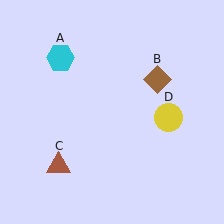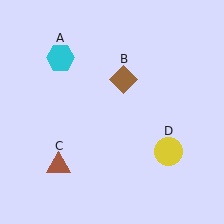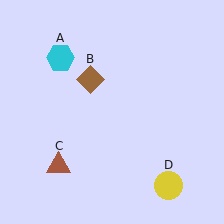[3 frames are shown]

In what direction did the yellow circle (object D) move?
The yellow circle (object D) moved down.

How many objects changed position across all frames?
2 objects changed position: brown diamond (object B), yellow circle (object D).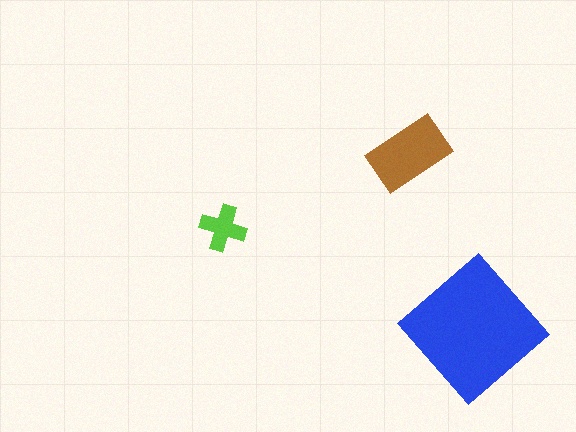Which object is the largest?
The blue diamond.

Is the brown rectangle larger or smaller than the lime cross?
Larger.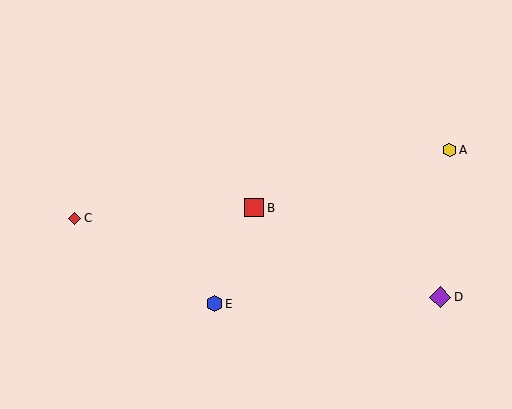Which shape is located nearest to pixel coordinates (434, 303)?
The purple diamond (labeled D) at (440, 297) is nearest to that location.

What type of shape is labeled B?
Shape B is a red square.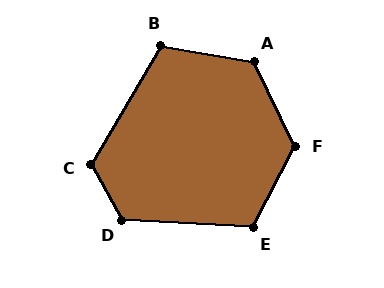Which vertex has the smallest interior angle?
B, at approximately 111 degrees.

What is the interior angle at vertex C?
Approximately 120 degrees (obtuse).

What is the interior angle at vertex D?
Approximately 123 degrees (obtuse).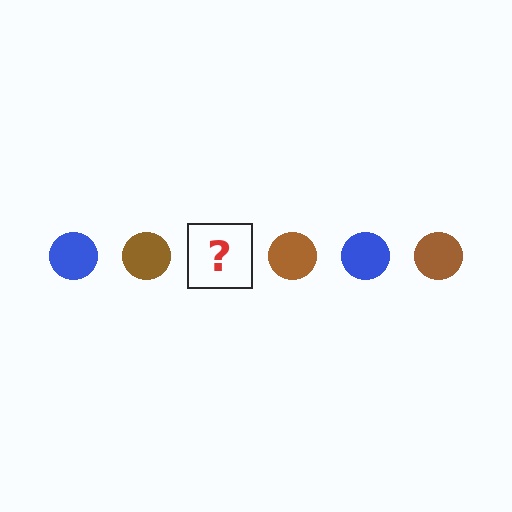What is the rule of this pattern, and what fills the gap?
The rule is that the pattern cycles through blue, brown circles. The gap should be filled with a blue circle.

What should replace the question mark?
The question mark should be replaced with a blue circle.